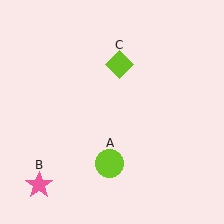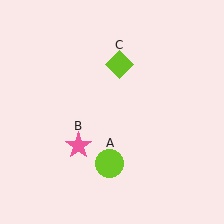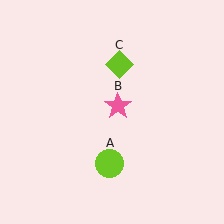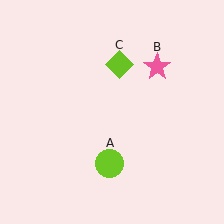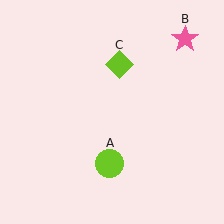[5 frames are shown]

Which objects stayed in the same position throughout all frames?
Lime circle (object A) and lime diamond (object C) remained stationary.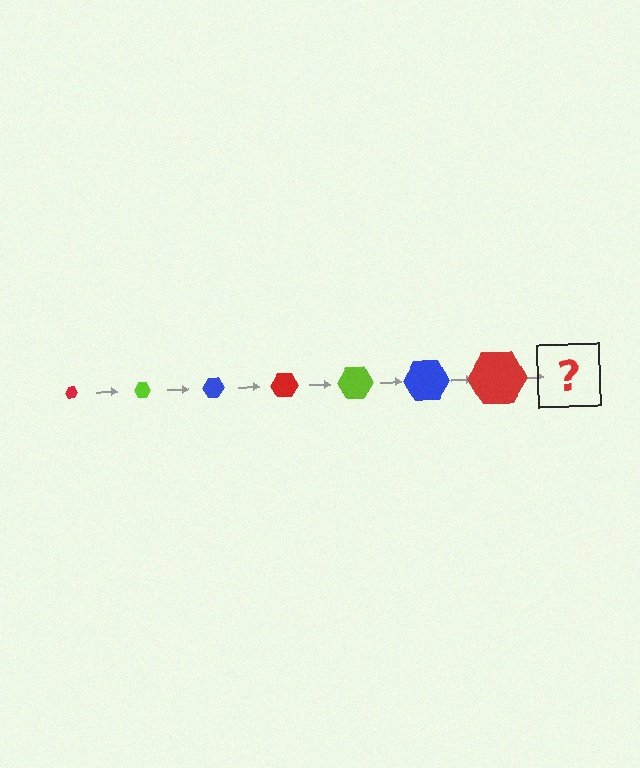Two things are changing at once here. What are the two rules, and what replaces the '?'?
The two rules are that the hexagon grows larger each step and the color cycles through red, lime, and blue. The '?' should be a lime hexagon, larger than the previous one.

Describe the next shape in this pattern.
It should be a lime hexagon, larger than the previous one.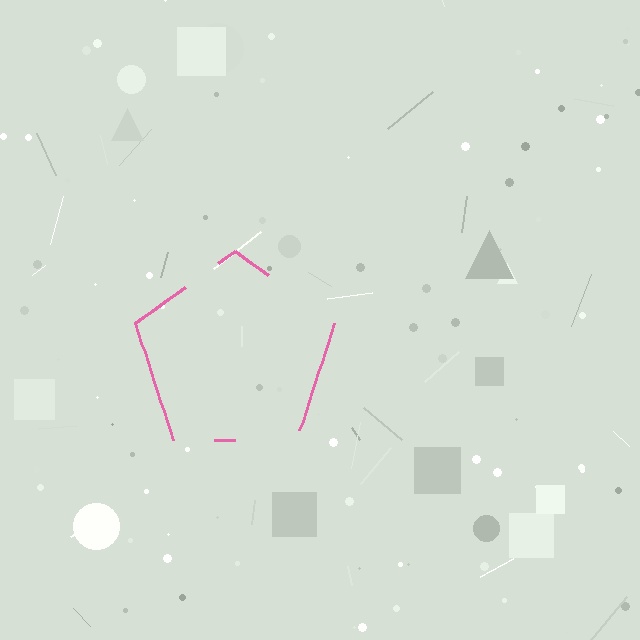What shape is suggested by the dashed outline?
The dashed outline suggests a pentagon.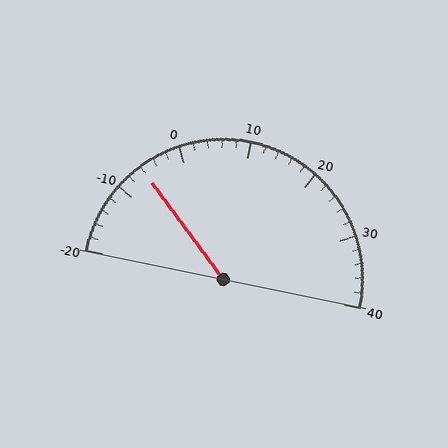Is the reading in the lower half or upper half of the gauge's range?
The reading is in the lower half of the range (-20 to 40).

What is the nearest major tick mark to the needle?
The nearest major tick mark is -10.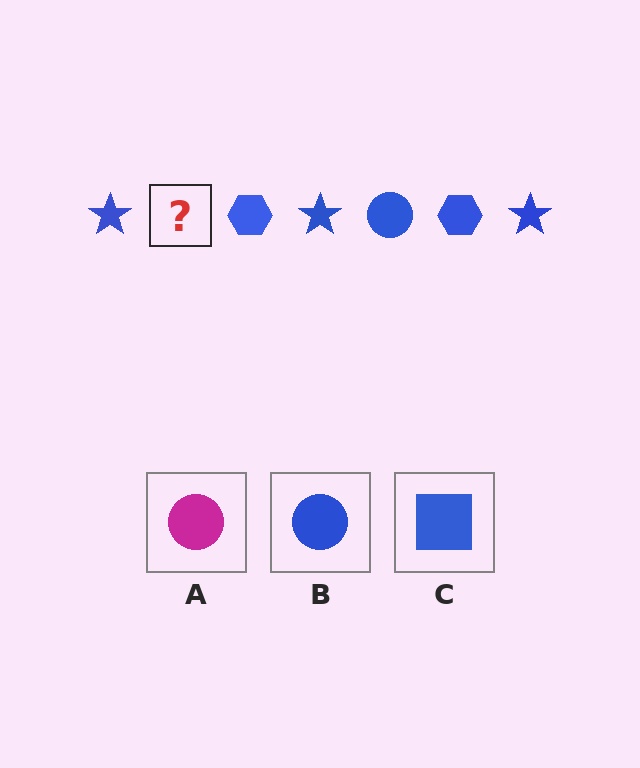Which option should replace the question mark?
Option B.